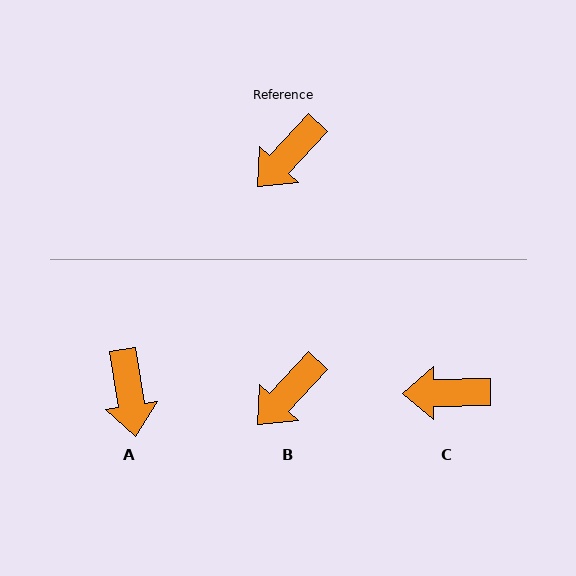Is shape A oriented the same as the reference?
No, it is off by about 52 degrees.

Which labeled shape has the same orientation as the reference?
B.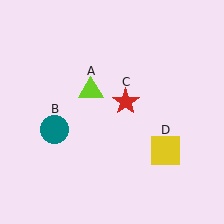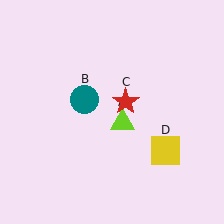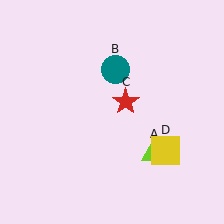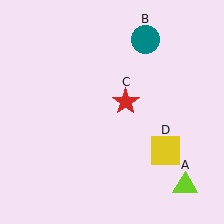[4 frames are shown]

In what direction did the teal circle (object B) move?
The teal circle (object B) moved up and to the right.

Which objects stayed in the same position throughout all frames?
Red star (object C) and yellow square (object D) remained stationary.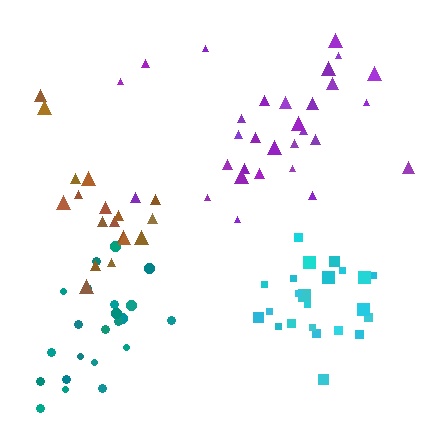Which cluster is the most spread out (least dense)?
Brown.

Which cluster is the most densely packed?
Cyan.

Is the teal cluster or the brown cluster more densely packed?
Teal.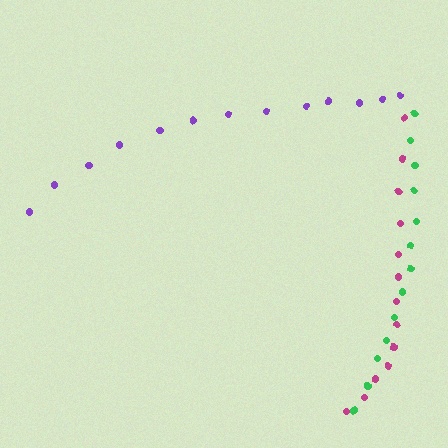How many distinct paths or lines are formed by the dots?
There are 3 distinct paths.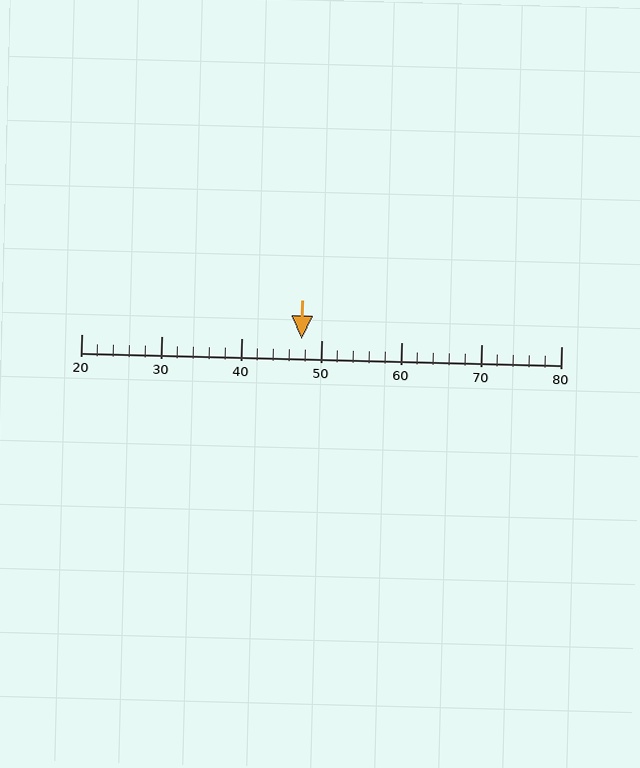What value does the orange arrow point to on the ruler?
The orange arrow points to approximately 48.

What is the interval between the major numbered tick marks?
The major tick marks are spaced 10 units apart.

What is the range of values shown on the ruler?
The ruler shows values from 20 to 80.